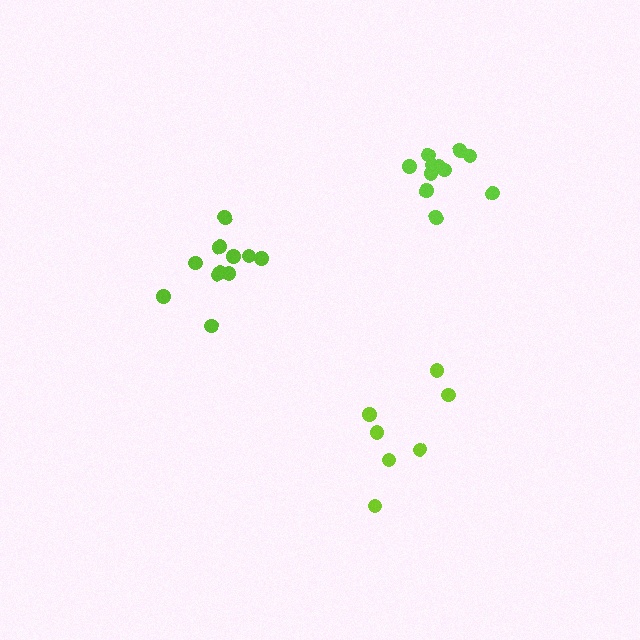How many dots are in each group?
Group 1: 7 dots, Group 2: 11 dots, Group 3: 11 dots (29 total).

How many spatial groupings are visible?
There are 3 spatial groupings.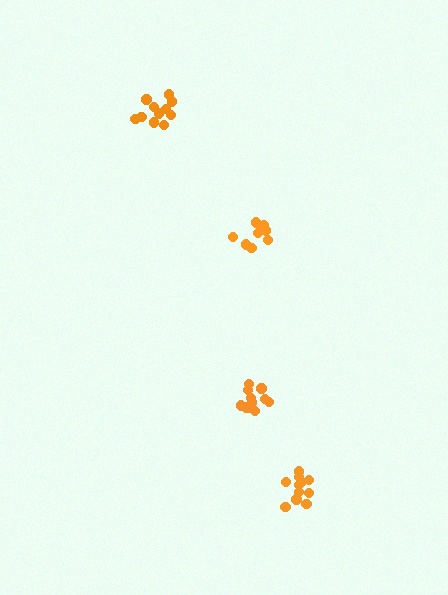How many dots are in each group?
Group 1: 9 dots, Group 2: 11 dots, Group 3: 11 dots, Group 4: 11 dots (42 total).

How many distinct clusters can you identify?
There are 4 distinct clusters.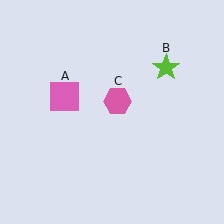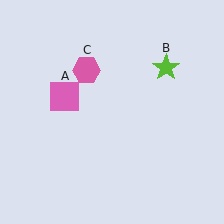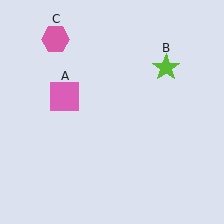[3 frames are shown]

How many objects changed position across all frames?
1 object changed position: pink hexagon (object C).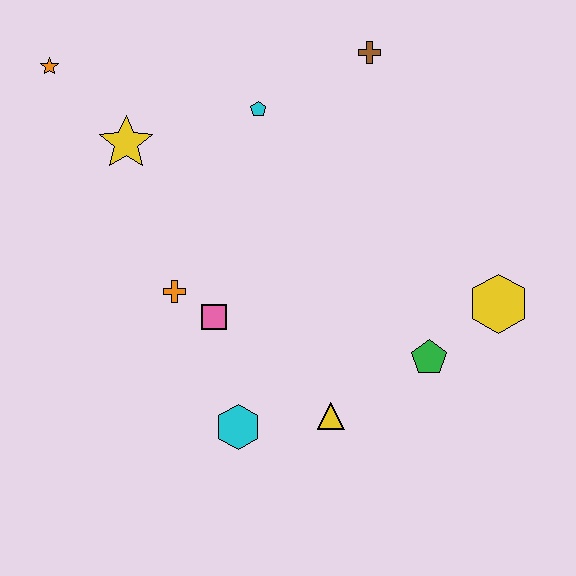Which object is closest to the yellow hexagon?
The green pentagon is closest to the yellow hexagon.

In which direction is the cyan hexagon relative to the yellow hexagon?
The cyan hexagon is to the left of the yellow hexagon.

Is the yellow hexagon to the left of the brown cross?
No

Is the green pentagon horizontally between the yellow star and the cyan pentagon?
No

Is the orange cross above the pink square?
Yes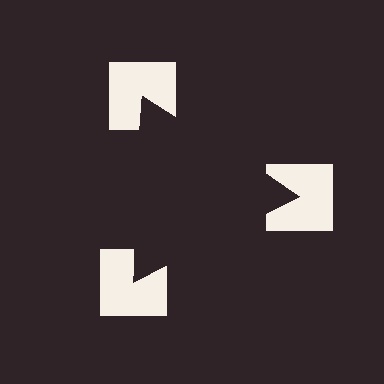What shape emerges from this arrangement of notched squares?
An illusory triangle — its edges are inferred from the aligned wedge cuts in the notched squares, not physically drawn.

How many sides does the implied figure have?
3 sides.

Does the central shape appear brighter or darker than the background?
It typically appears slightly darker than the background, even though no actual brightness change is drawn.